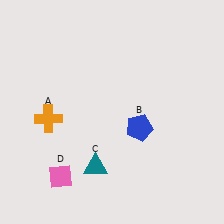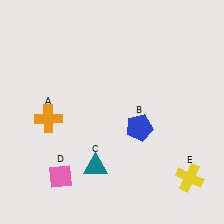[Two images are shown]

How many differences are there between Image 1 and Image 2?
There is 1 difference between the two images.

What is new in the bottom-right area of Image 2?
A yellow cross (E) was added in the bottom-right area of Image 2.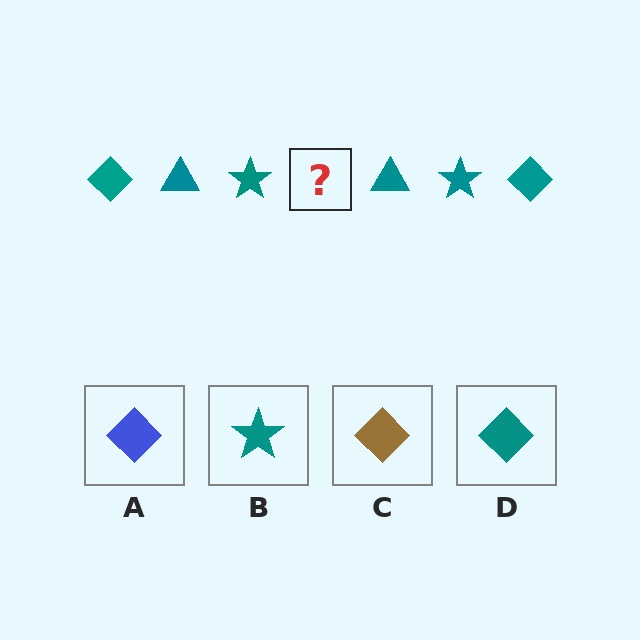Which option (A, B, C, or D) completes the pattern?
D.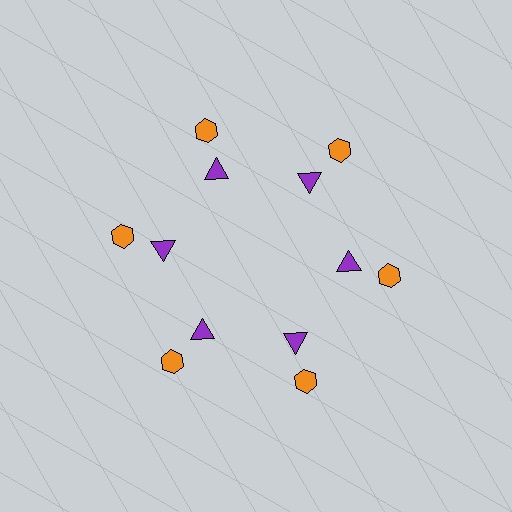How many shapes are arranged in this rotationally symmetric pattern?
There are 12 shapes, arranged in 6 groups of 2.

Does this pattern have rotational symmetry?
Yes, this pattern has 6-fold rotational symmetry. It looks the same after rotating 60 degrees around the center.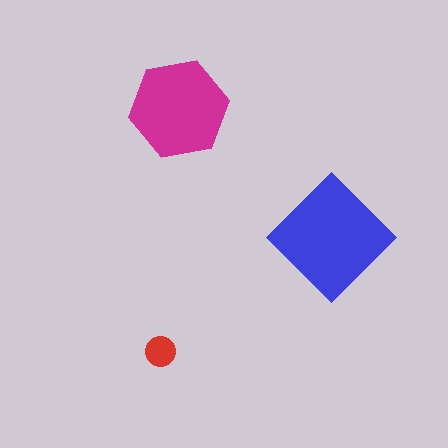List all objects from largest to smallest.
The blue diamond, the magenta hexagon, the red circle.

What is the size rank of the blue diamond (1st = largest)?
1st.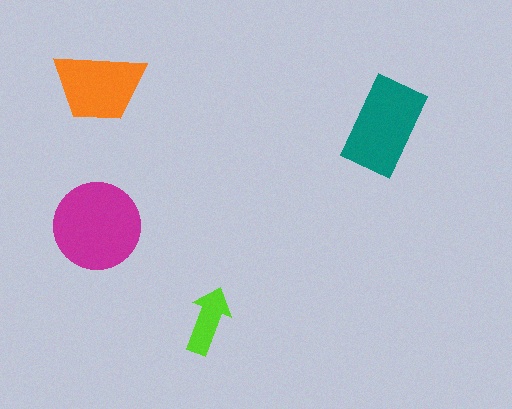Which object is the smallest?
The lime arrow.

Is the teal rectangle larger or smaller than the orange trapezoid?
Larger.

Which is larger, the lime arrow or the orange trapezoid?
The orange trapezoid.